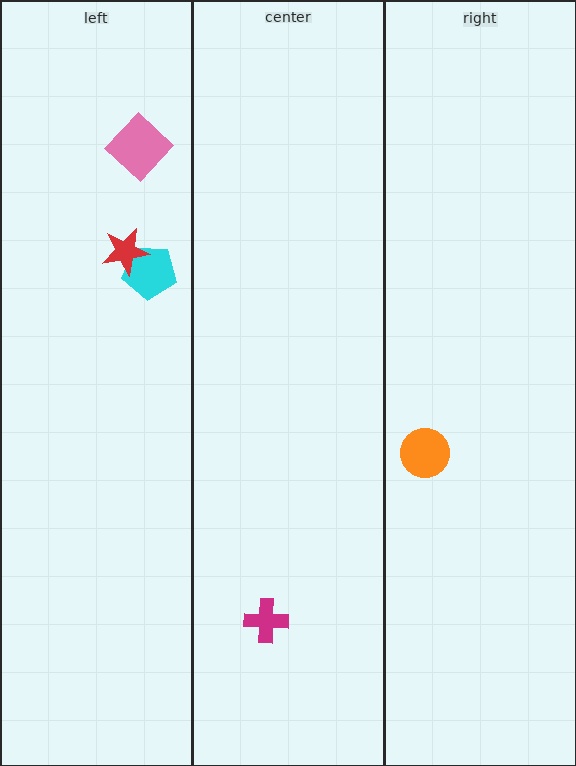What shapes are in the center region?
The magenta cross.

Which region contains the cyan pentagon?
The left region.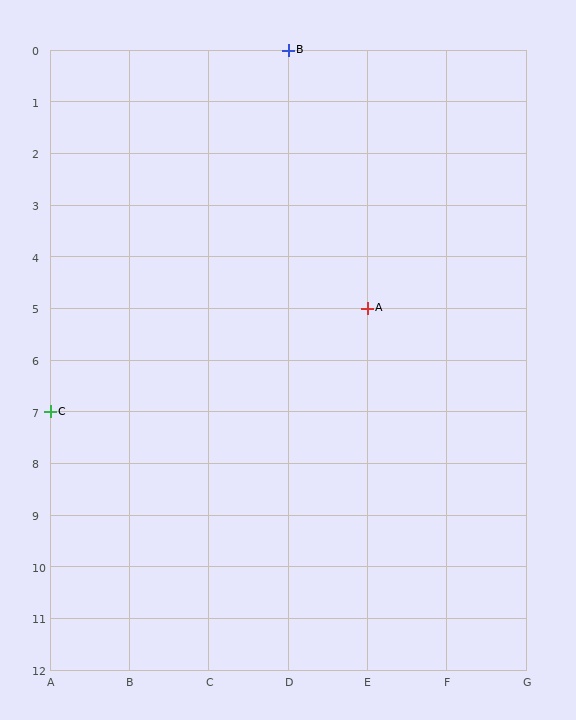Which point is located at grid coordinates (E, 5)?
Point A is at (E, 5).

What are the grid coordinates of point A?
Point A is at grid coordinates (E, 5).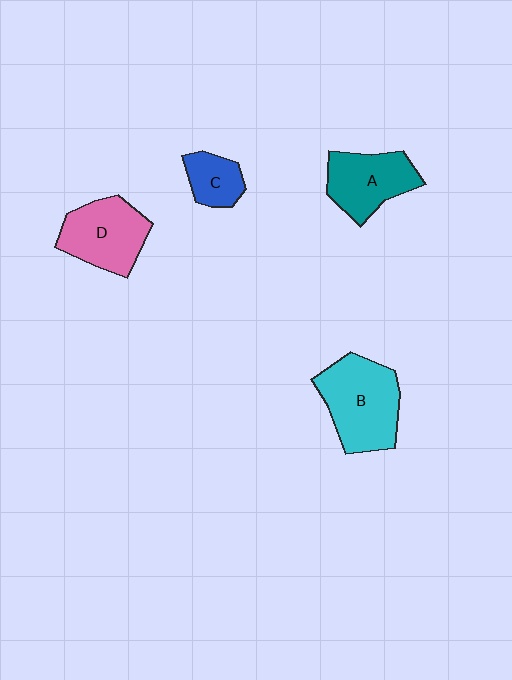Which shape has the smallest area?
Shape C (blue).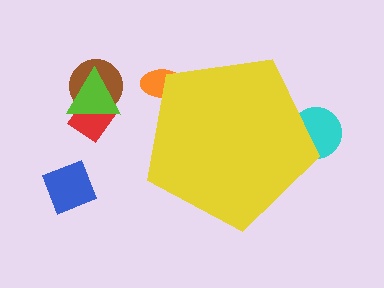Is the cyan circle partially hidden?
Yes, the cyan circle is partially hidden behind the yellow pentagon.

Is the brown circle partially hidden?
No, the brown circle is fully visible.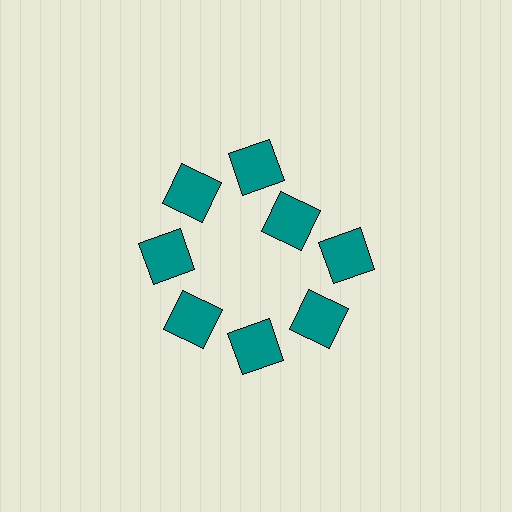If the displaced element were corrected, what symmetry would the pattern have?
It would have 8-fold rotational symmetry — the pattern would map onto itself every 45 degrees.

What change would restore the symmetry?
The symmetry would be restored by moving it outward, back onto the ring so that all 8 squares sit at equal angles and equal distance from the center.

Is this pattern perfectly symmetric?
No. The 8 teal squares are arranged in a ring, but one element near the 2 o'clock position is pulled inward toward the center, breaking the 8-fold rotational symmetry.